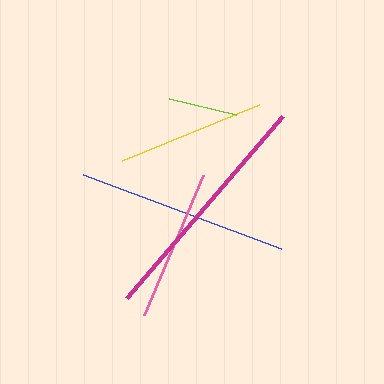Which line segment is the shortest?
The lime line is the shortest at approximately 68 pixels.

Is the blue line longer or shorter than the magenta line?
The magenta line is longer than the blue line.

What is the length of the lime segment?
The lime segment is approximately 68 pixels long.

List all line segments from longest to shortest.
From longest to shortest: magenta, blue, pink, yellow, lime.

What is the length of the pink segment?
The pink segment is approximately 152 pixels long.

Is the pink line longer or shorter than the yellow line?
The pink line is longer than the yellow line.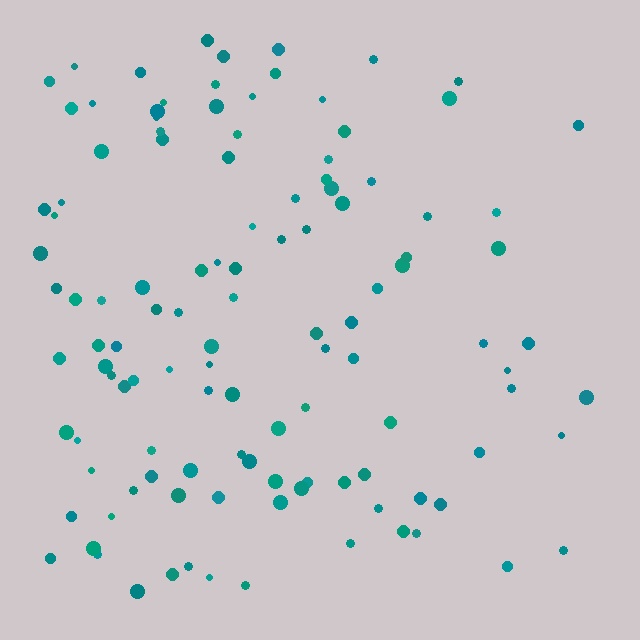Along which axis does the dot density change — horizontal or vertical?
Horizontal.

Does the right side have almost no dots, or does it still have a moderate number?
Still a moderate number, just noticeably fewer than the left.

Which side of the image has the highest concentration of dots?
The left.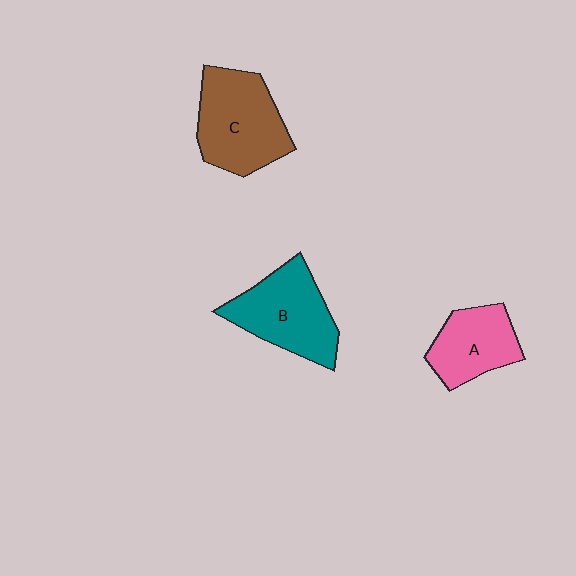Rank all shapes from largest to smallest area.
From largest to smallest: C (brown), B (teal), A (pink).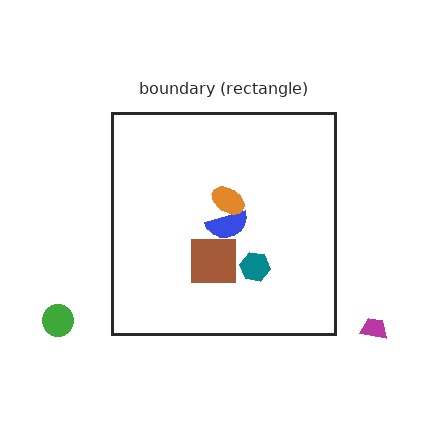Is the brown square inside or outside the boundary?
Inside.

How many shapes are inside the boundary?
4 inside, 2 outside.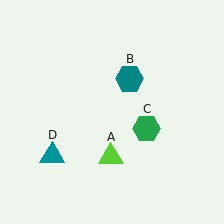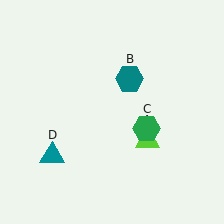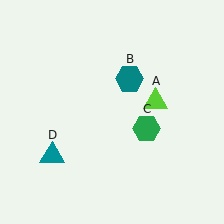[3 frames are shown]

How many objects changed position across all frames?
1 object changed position: lime triangle (object A).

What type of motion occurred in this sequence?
The lime triangle (object A) rotated counterclockwise around the center of the scene.